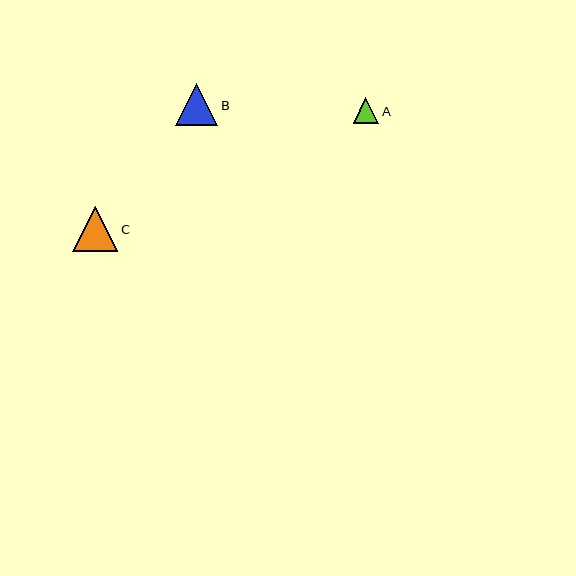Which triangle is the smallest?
Triangle A is the smallest with a size of approximately 26 pixels.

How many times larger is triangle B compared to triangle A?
Triangle B is approximately 1.6 times the size of triangle A.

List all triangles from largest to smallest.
From largest to smallest: C, B, A.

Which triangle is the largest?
Triangle C is the largest with a size of approximately 45 pixels.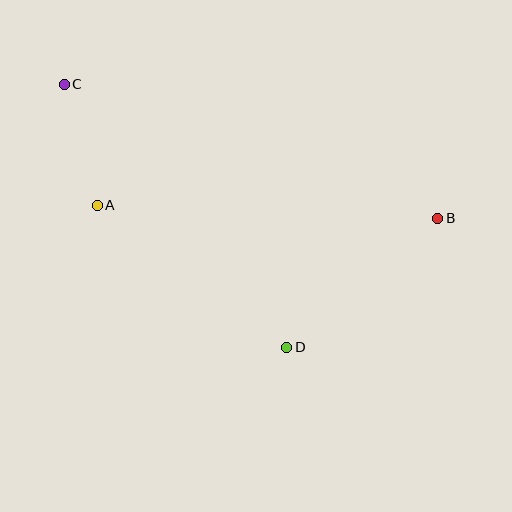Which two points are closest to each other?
Points A and C are closest to each other.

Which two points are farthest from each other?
Points B and C are farthest from each other.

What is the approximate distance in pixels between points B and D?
The distance between B and D is approximately 199 pixels.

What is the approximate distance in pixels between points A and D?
The distance between A and D is approximately 237 pixels.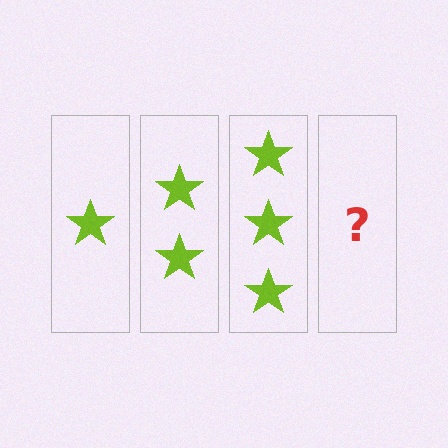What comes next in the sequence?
The next element should be 4 stars.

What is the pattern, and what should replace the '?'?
The pattern is that each step adds one more star. The '?' should be 4 stars.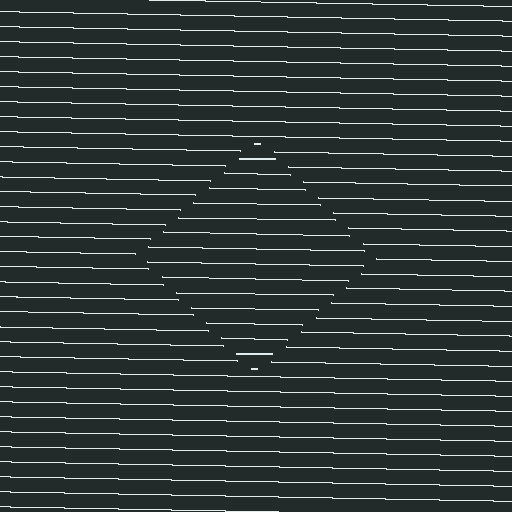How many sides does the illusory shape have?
4 sides — the line-ends trace a square.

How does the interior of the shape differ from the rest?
The interior of the shape contains the same grating, shifted by half a period — the contour is defined by the phase discontinuity where line-ends from the inner and outer gratings abut.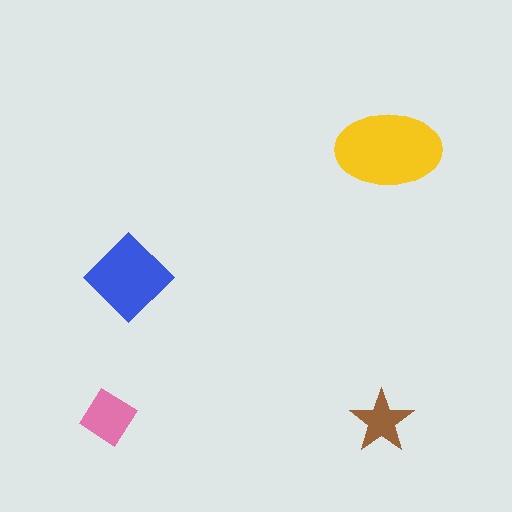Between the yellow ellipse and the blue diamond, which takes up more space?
The yellow ellipse.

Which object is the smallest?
The brown star.